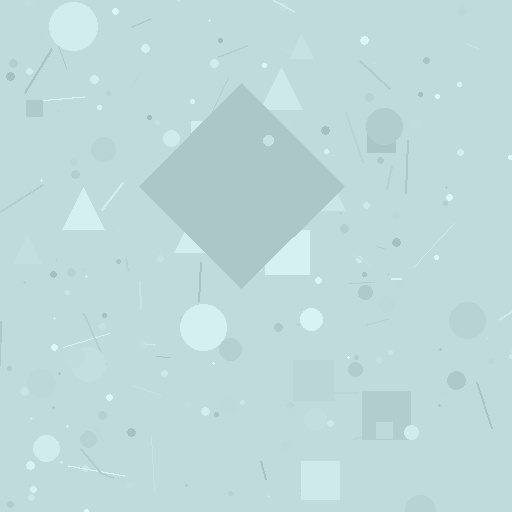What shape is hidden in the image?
A diamond is hidden in the image.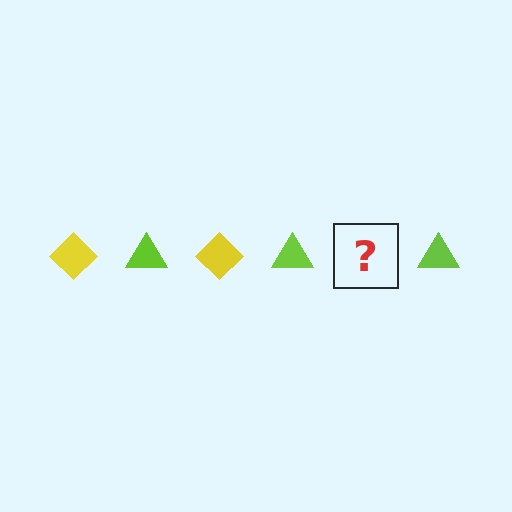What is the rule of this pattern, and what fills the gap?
The rule is that the pattern alternates between yellow diamond and lime triangle. The gap should be filled with a yellow diamond.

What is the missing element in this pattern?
The missing element is a yellow diamond.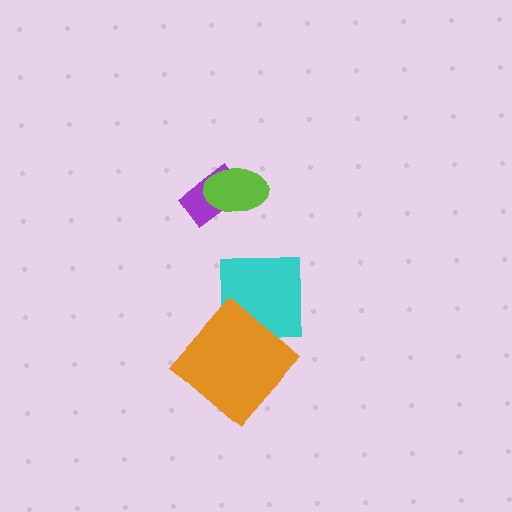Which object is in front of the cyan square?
The orange diamond is in front of the cyan square.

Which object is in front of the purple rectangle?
The lime ellipse is in front of the purple rectangle.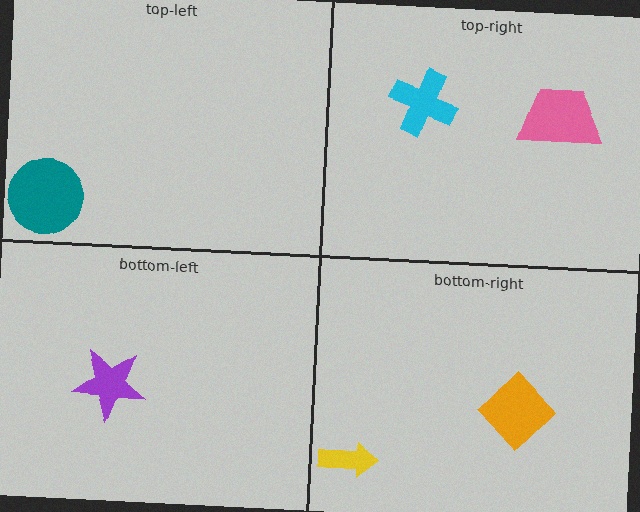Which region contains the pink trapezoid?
The top-right region.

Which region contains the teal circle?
The top-left region.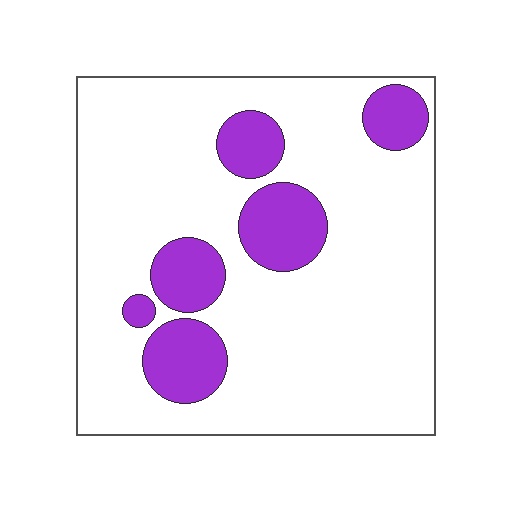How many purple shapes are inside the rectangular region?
6.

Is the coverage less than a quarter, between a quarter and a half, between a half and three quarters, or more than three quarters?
Less than a quarter.